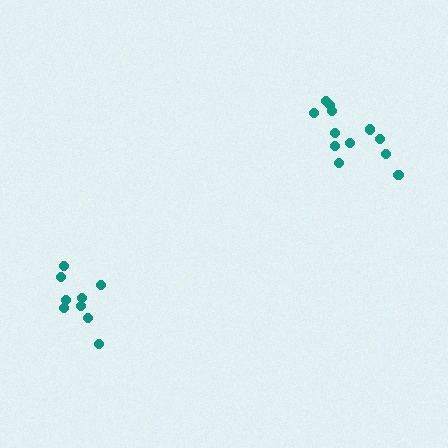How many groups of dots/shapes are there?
There are 2 groups.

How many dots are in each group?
Group 1: 9 dots, Group 2: 12 dots (21 total).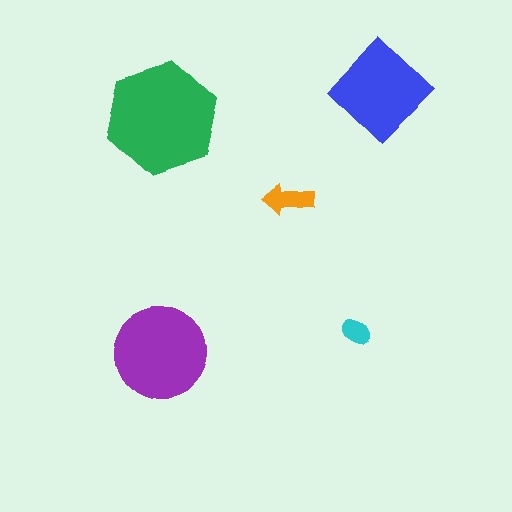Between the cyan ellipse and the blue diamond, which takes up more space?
The blue diamond.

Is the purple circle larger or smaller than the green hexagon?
Smaller.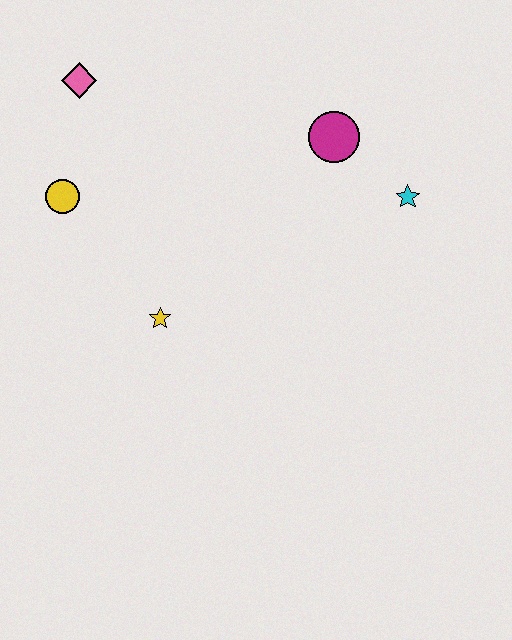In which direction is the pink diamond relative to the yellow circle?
The pink diamond is above the yellow circle.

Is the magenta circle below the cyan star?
No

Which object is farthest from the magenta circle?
The yellow circle is farthest from the magenta circle.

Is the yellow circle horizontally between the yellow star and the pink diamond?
No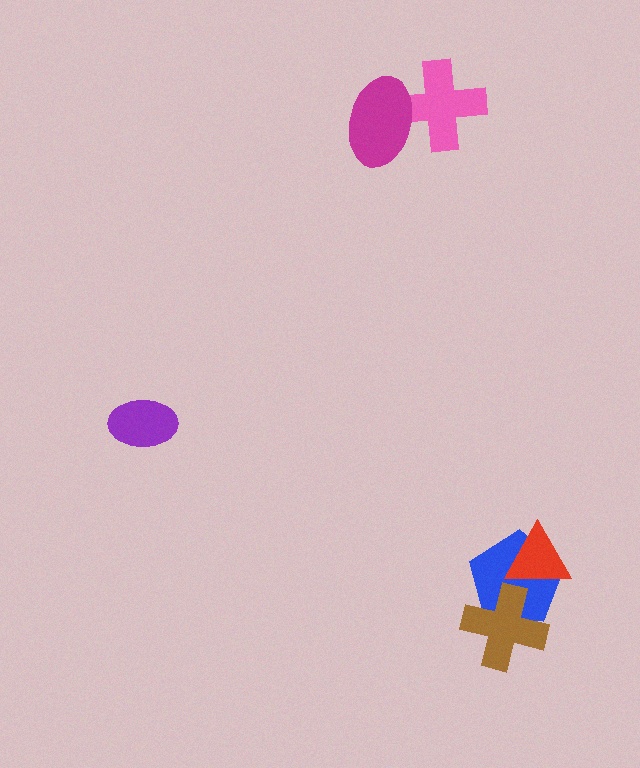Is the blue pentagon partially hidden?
Yes, it is partially covered by another shape.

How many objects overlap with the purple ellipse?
0 objects overlap with the purple ellipse.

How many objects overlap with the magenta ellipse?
1 object overlaps with the magenta ellipse.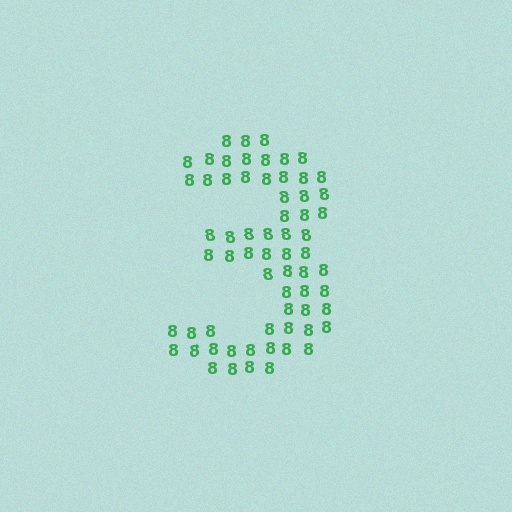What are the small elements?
The small elements are digit 8's.